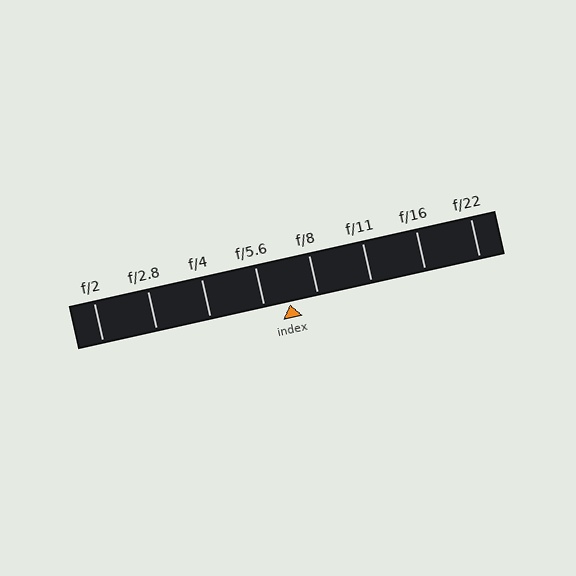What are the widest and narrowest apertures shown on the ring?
The widest aperture shown is f/2 and the narrowest is f/22.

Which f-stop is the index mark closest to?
The index mark is closest to f/5.6.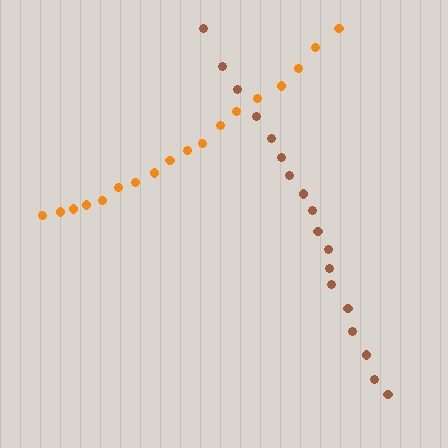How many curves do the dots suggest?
There are 2 distinct paths.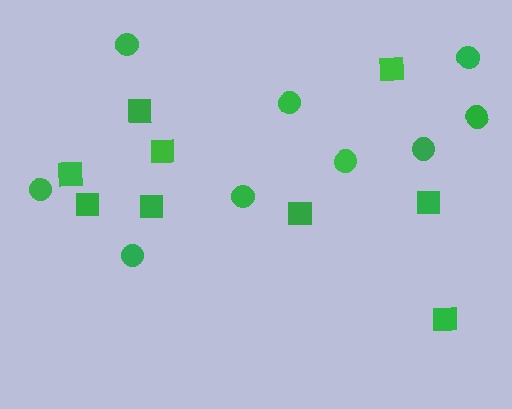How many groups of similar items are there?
There are 2 groups: one group of circles (9) and one group of squares (9).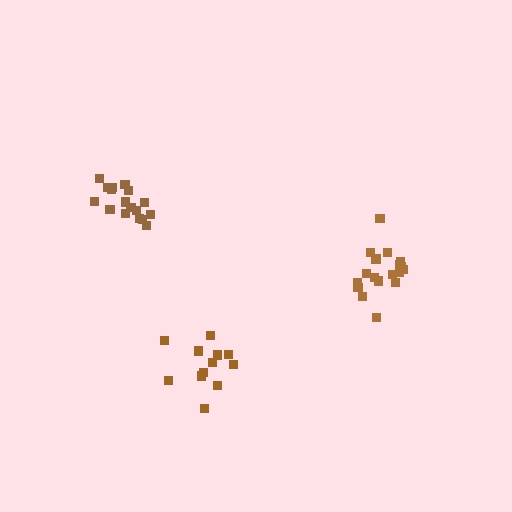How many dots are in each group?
Group 1: 18 dots, Group 2: 12 dots, Group 3: 17 dots (47 total).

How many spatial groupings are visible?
There are 3 spatial groupings.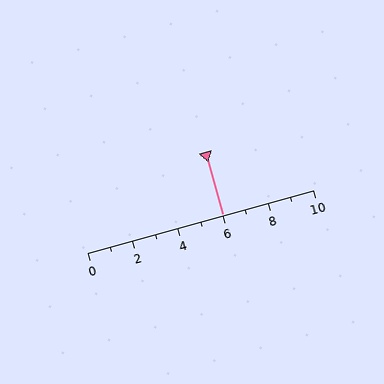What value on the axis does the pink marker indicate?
The marker indicates approximately 6.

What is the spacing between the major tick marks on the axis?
The major ticks are spaced 2 apart.